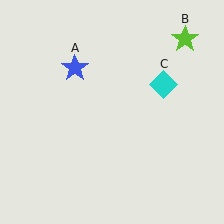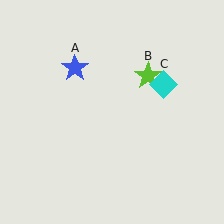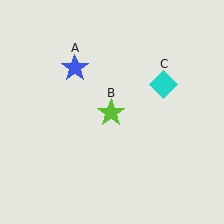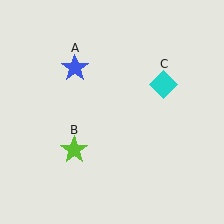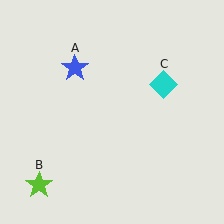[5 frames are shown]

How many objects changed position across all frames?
1 object changed position: lime star (object B).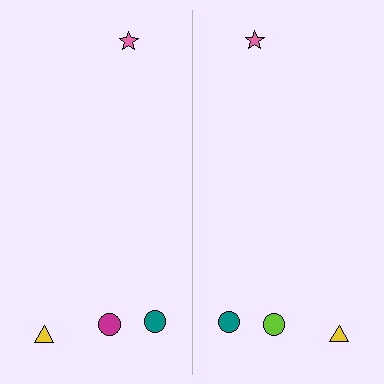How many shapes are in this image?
There are 8 shapes in this image.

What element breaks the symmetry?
The lime circle on the right side breaks the symmetry — its mirror counterpart is magenta.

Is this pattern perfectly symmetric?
No, the pattern is not perfectly symmetric. The lime circle on the right side breaks the symmetry — its mirror counterpart is magenta.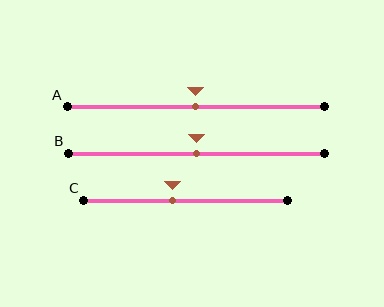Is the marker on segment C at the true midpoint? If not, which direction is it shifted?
No, the marker on segment C is shifted to the left by about 6% of the segment length.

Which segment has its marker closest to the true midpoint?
Segment A has its marker closest to the true midpoint.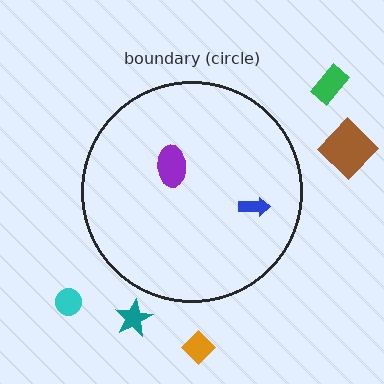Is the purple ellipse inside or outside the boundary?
Inside.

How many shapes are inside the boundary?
2 inside, 5 outside.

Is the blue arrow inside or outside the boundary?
Inside.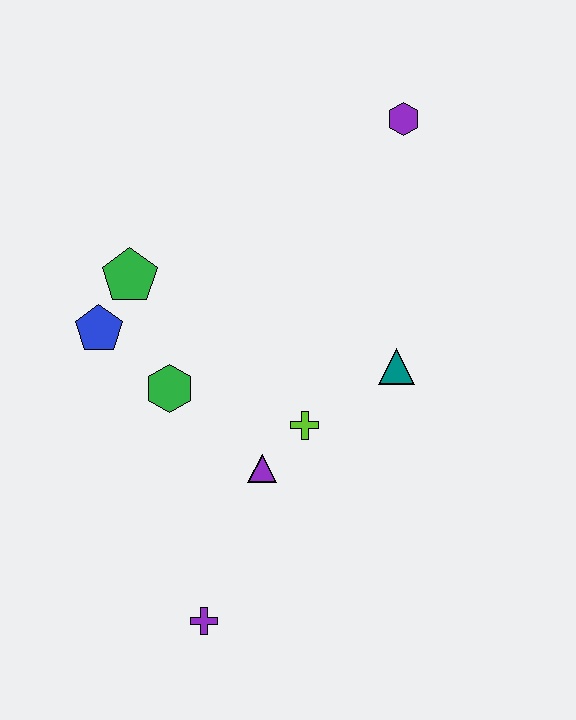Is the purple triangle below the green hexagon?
Yes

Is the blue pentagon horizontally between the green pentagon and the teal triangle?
No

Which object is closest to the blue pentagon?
The green pentagon is closest to the blue pentagon.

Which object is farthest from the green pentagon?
The purple cross is farthest from the green pentagon.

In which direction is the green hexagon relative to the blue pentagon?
The green hexagon is to the right of the blue pentagon.